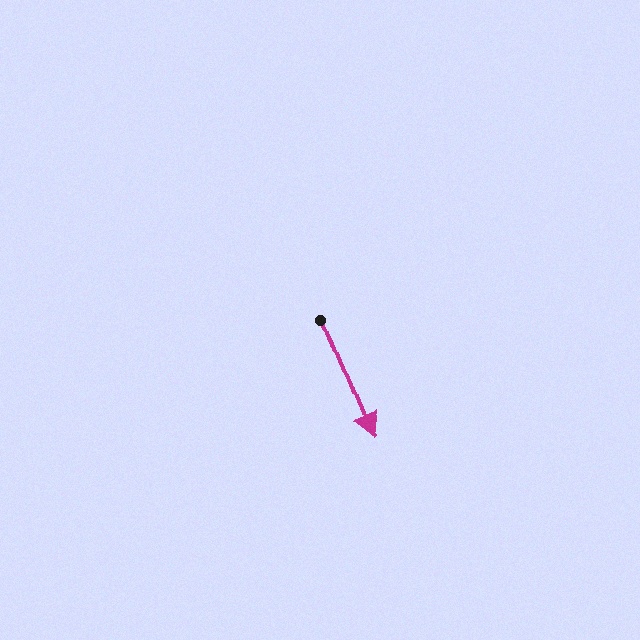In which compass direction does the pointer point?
South.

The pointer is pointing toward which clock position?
Roughly 5 o'clock.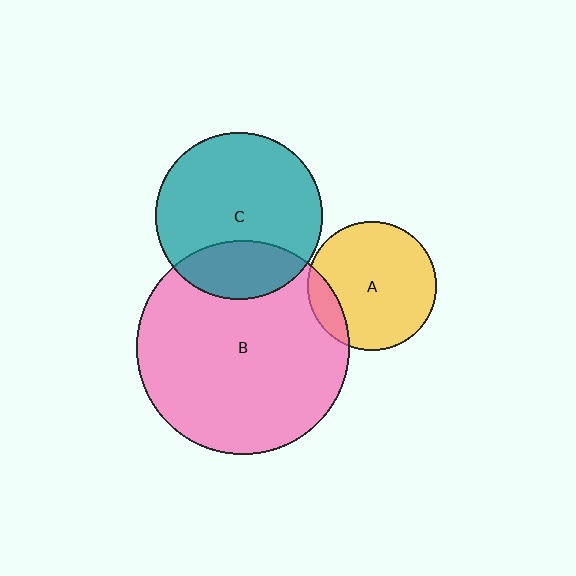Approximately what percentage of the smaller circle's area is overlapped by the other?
Approximately 25%.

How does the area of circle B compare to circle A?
Approximately 2.7 times.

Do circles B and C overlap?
Yes.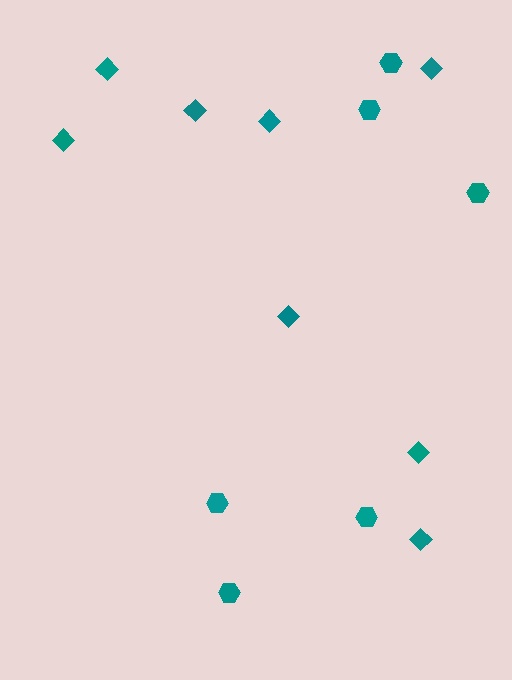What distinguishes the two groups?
There are 2 groups: one group of hexagons (6) and one group of diamonds (8).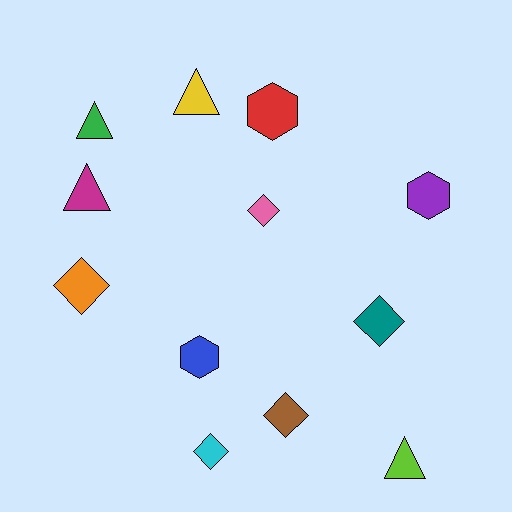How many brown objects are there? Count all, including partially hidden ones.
There is 1 brown object.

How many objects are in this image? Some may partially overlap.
There are 12 objects.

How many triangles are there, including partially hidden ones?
There are 4 triangles.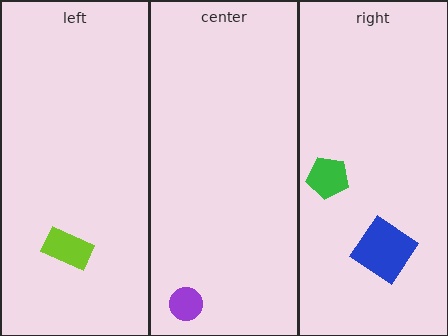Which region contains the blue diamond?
The right region.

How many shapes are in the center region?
1.